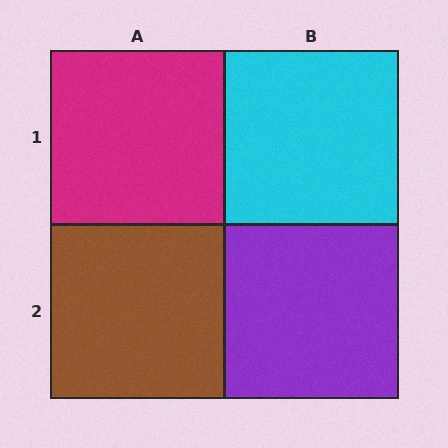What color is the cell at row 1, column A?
Magenta.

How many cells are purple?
1 cell is purple.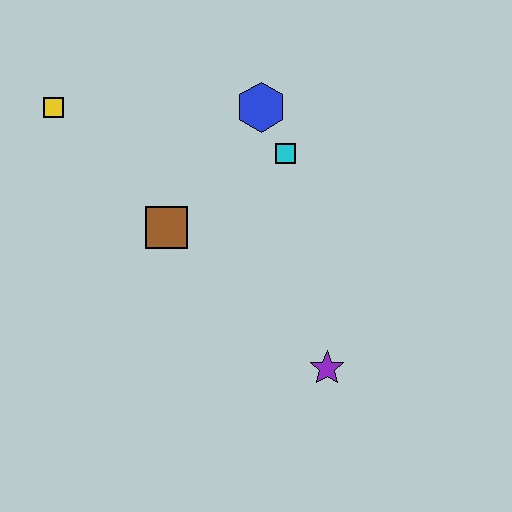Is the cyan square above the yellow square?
No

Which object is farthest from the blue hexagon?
The purple star is farthest from the blue hexagon.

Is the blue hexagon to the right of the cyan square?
No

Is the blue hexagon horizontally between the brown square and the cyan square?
Yes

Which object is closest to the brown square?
The cyan square is closest to the brown square.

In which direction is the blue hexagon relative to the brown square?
The blue hexagon is above the brown square.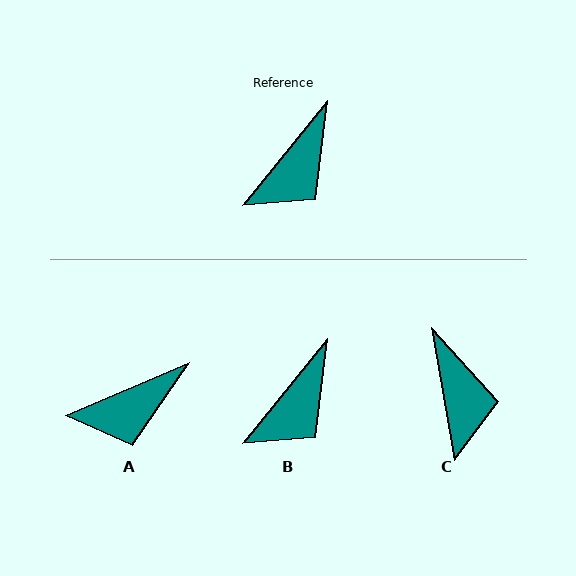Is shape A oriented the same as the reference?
No, it is off by about 28 degrees.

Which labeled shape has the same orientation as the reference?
B.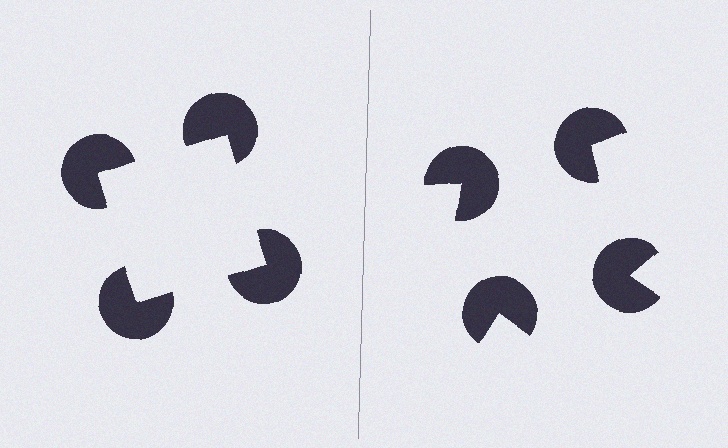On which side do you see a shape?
An illusory square appears on the left side. On the right side the wedge cuts are rotated, so no coherent shape forms.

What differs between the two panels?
The pac-man discs are positioned identically on both sides; only the wedge orientations differ. On the left they align to a square; on the right they are misaligned.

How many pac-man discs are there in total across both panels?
8 — 4 on each side.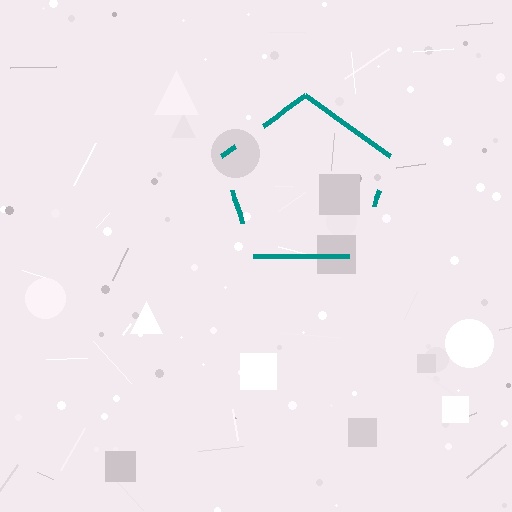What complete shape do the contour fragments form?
The contour fragments form a pentagon.